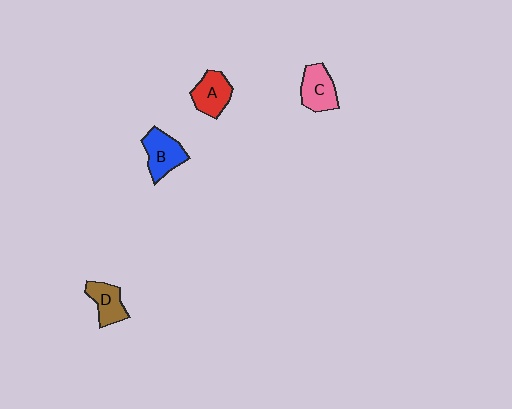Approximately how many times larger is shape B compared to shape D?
Approximately 1.2 times.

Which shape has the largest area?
Shape B (blue).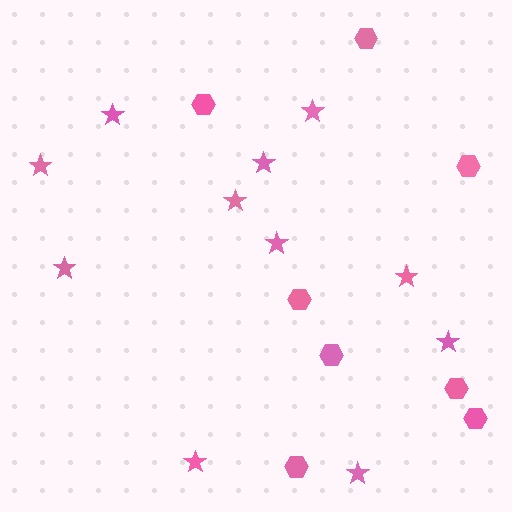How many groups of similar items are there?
There are 2 groups: one group of hexagons (8) and one group of stars (11).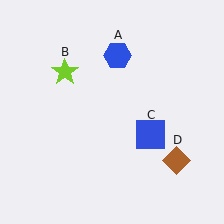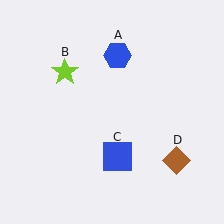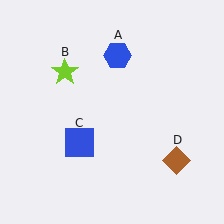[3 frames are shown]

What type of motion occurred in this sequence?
The blue square (object C) rotated clockwise around the center of the scene.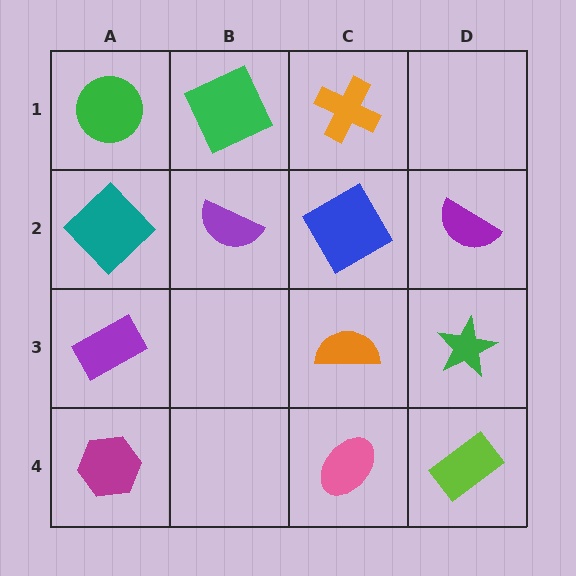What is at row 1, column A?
A green circle.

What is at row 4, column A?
A magenta hexagon.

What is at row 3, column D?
A green star.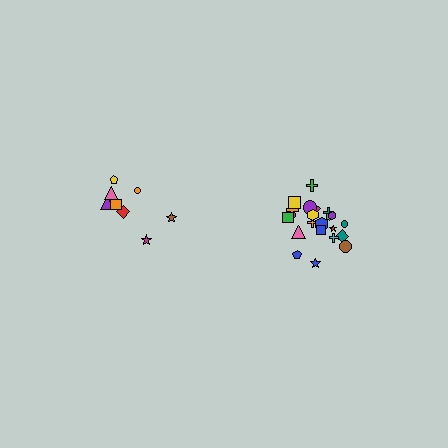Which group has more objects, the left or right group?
The right group.